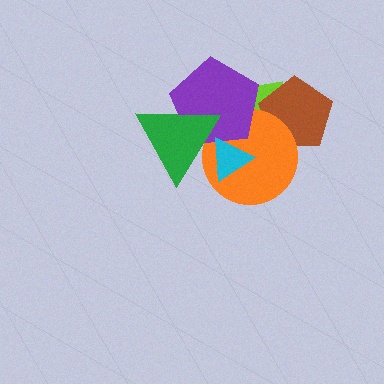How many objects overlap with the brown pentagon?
2 objects overlap with the brown pentagon.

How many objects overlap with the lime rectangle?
3 objects overlap with the lime rectangle.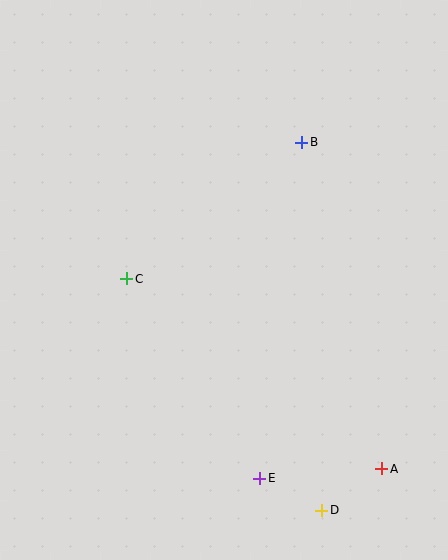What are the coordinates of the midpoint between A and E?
The midpoint between A and E is at (321, 474).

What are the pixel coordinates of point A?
Point A is at (382, 469).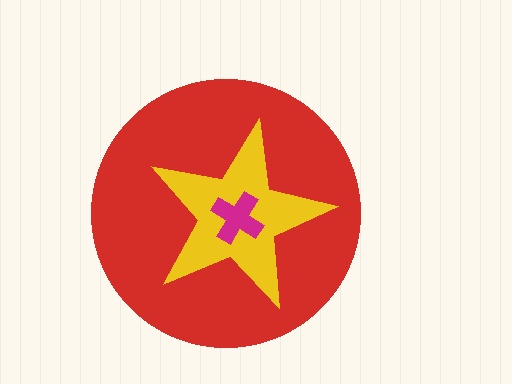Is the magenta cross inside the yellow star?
Yes.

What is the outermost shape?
The red circle.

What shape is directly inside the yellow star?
The magenta cross.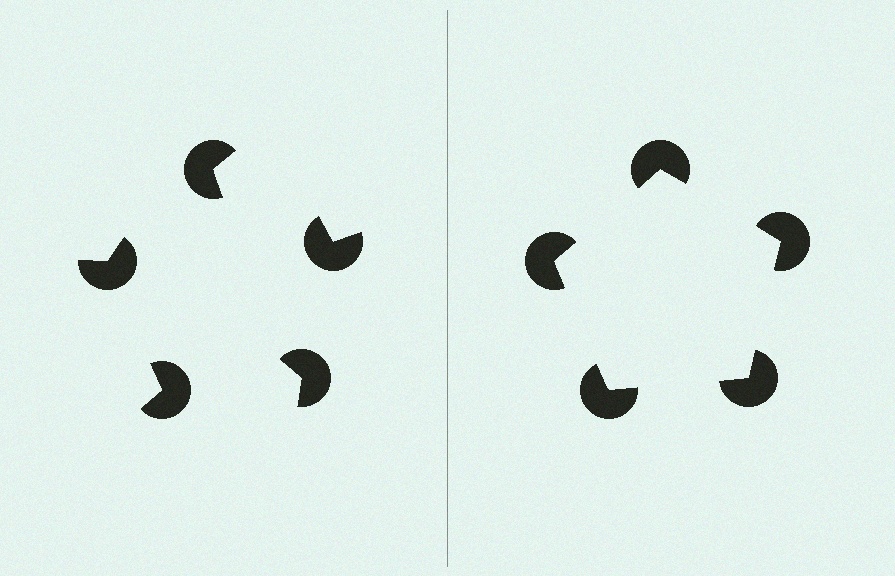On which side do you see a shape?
An illusory pentagon appears on the right side. On the left side the wedge cuts are rotated, so no coherent shape forms.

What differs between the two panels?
The pac-man discs are positioned identically on both sides; only the wedge orientations differ. On the right they align to a pentagon; on the left they are misaligned.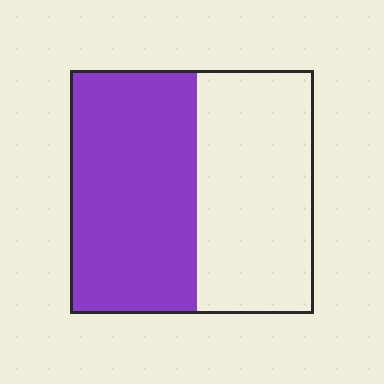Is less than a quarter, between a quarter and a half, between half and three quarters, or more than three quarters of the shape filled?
Between half and three quarters.